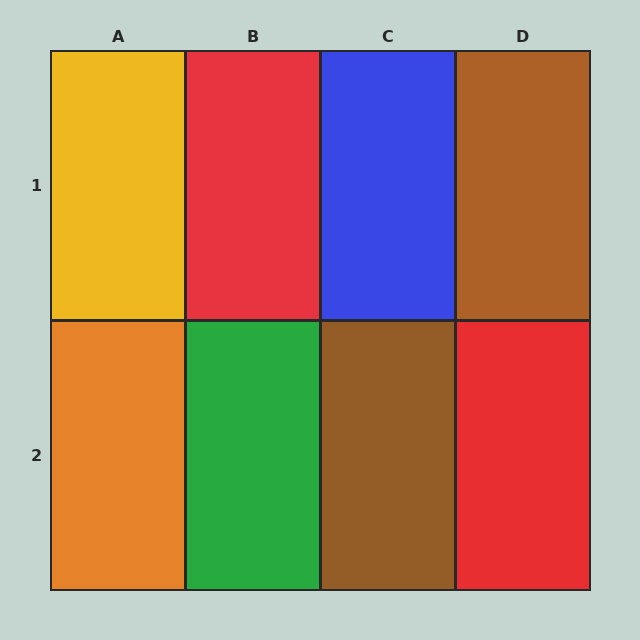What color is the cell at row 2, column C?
Brown.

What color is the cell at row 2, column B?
Green.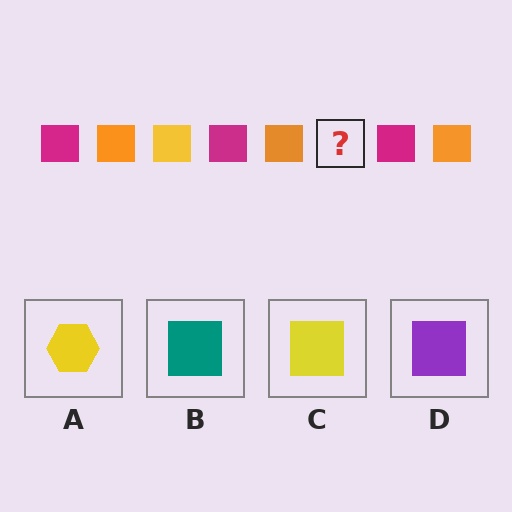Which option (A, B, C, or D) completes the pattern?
C.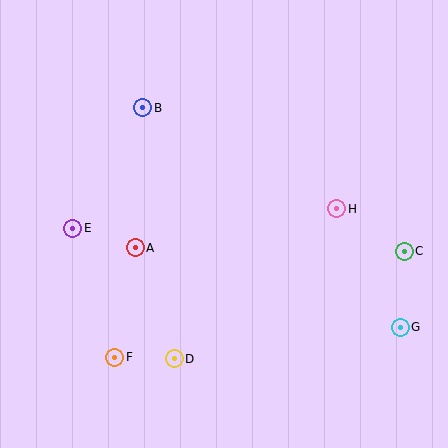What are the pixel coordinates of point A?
Point A is at (135, 248).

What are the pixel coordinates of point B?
Point B is at (143, 108).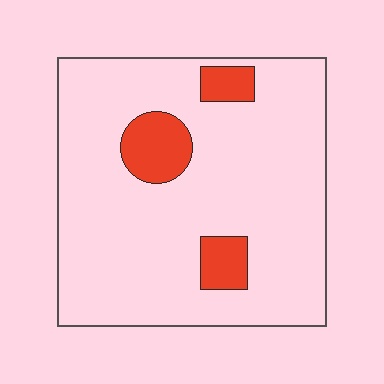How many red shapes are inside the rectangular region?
3.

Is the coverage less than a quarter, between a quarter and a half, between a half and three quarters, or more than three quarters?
Less than a quarter.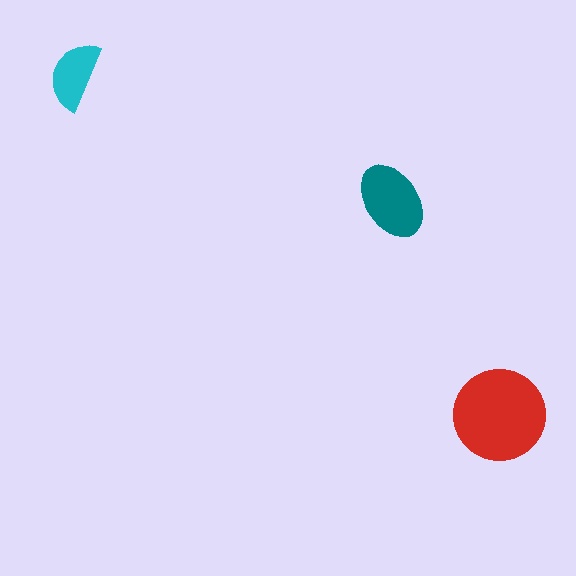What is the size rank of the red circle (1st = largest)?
1st.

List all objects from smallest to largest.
The cyan semicircle, the teal ellipse, the red circle.